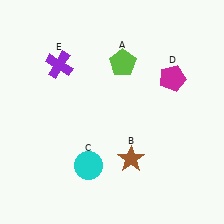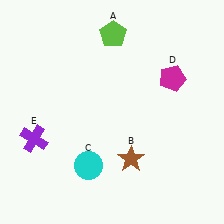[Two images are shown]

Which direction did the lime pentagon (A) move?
The lime pentagon (A) moved up.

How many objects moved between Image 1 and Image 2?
2 objects moved between the two images.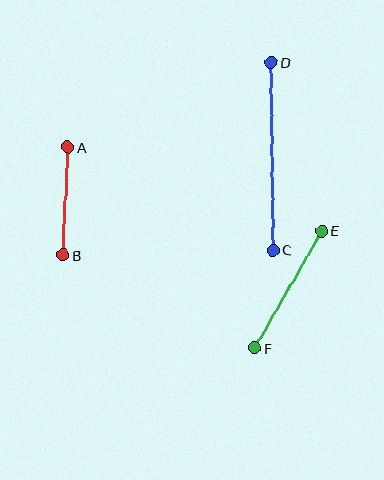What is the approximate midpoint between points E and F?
The midpoint is at approximately (288, 289) pixels.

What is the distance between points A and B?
The distance is approximately 108 pixels.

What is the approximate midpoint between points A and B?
The midpoint is at approximately (65, 201) pixels.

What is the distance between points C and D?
The distance is approximately 188 pixels.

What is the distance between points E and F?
The distance is approximately 135 pixels.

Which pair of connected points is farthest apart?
Points C and D are farthest apart.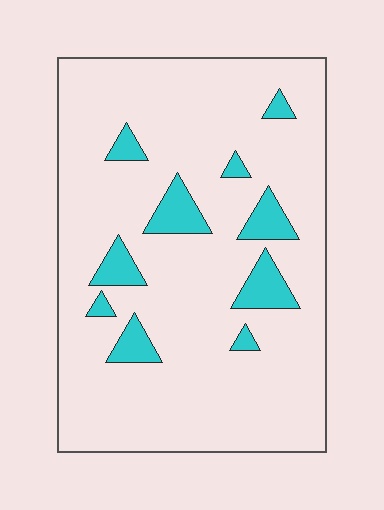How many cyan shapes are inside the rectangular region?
10.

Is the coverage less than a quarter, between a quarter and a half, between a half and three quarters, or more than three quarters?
Less than a quarter.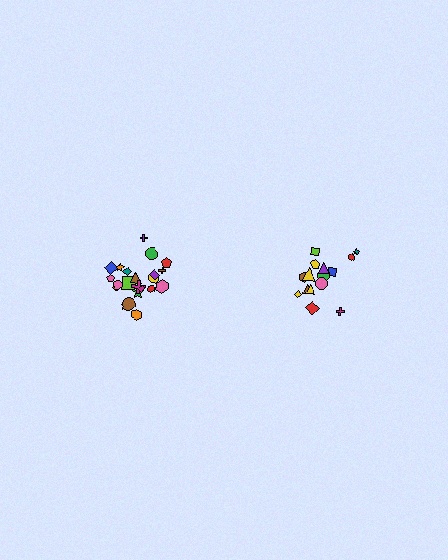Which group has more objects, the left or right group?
The left group.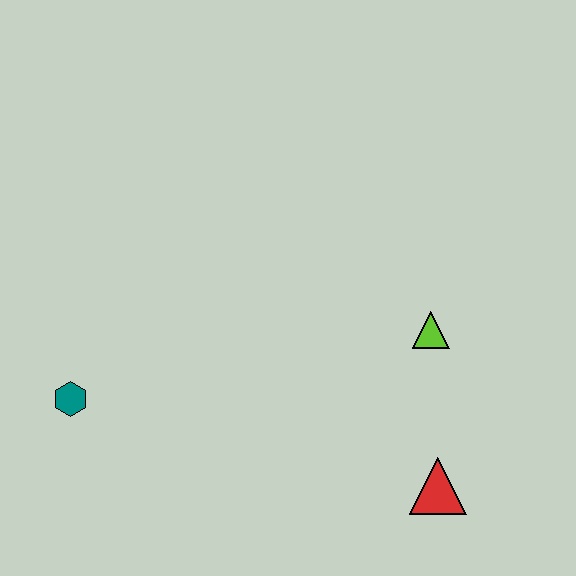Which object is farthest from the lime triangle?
The teal hexagon is farthest from the lime triangle.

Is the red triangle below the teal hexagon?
Yes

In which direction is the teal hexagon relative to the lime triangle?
The teal hexagon is to the left of the lime triangle.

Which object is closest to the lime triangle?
The red triangle is closest to the lime triangle.